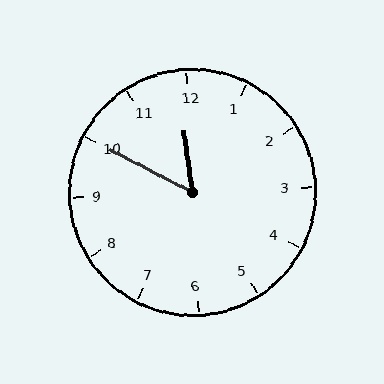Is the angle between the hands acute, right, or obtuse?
It is acute.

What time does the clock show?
11:50.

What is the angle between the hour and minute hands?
Approximately 55 degrees.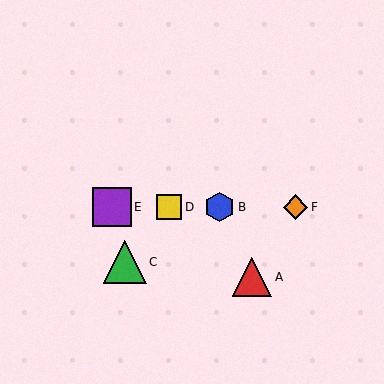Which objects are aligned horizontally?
Objects B, D, E, F are aligned horizontally.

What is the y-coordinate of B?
Object B is at y≈207.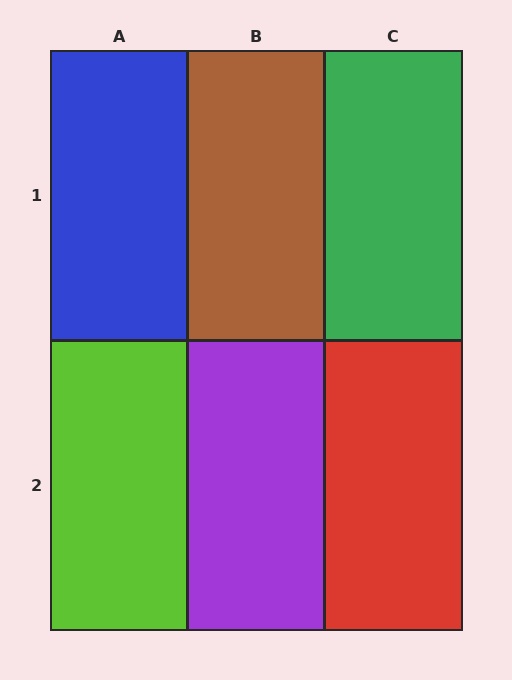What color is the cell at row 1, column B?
Brown.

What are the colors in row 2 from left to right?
Lime, purple, red.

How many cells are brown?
1 cell is brown.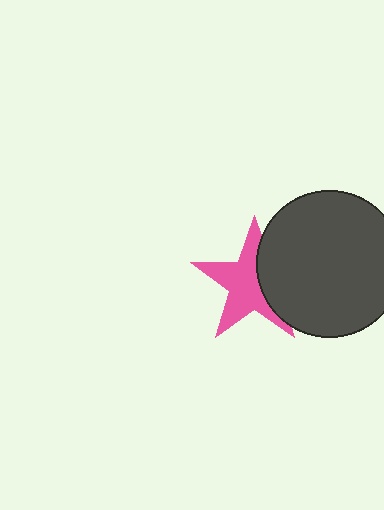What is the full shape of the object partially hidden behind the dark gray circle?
The partially hidden object is a pink star.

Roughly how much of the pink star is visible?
About half of it is visible (roughly 64%).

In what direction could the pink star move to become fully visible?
The pink star could move left. That would shift it out from behind the dark gray circle entirely.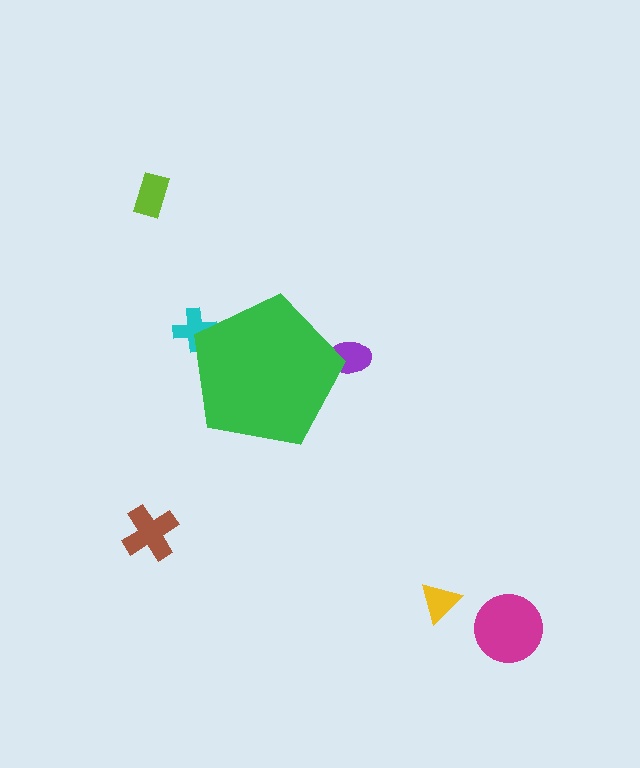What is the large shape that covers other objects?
A green pentagon.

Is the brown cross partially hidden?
No, the brown cross is fully visible.